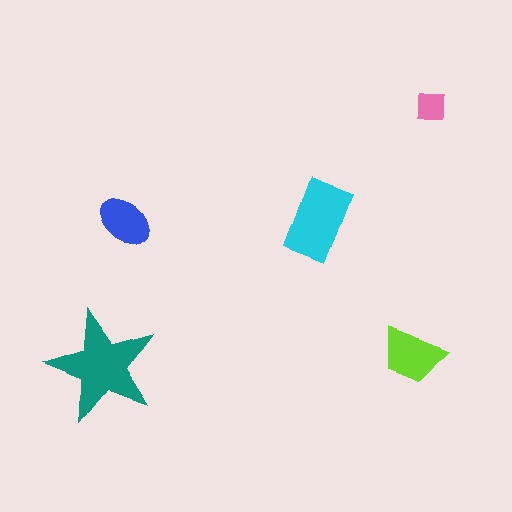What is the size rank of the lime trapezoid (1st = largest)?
3rd.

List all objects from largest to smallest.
The teal star, the cyan rectangle, the lime trapezoid, the blue ellipse, the pink square.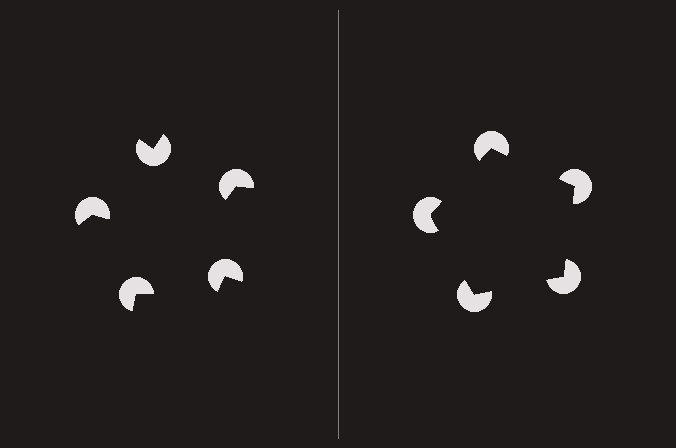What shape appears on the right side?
An illusory pentagon.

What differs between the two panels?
The pac-man discs are positioned identically on both sides; only the wedge orientations differ. On the right they align to a pentagon; on the left they are misaligned.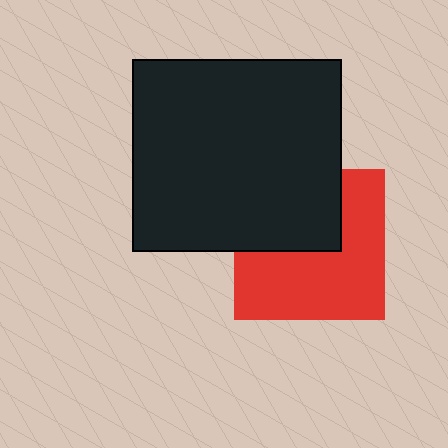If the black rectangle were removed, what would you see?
You would see the complete red square.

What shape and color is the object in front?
The object in front is a black rectangle.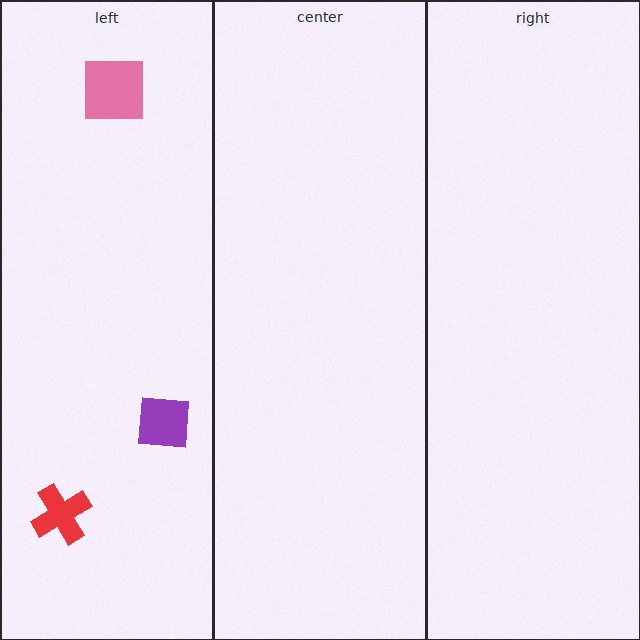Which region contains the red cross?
The left region.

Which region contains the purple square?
The left region.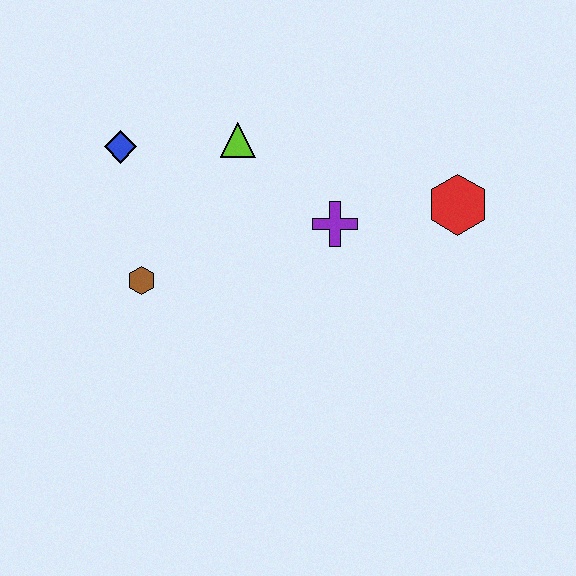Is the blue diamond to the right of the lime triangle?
No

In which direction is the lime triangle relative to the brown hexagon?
The lime triangle is above the brown hexagon.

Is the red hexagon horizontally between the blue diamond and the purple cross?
No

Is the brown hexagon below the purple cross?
Yes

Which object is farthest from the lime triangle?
The red hexagon is farthest from the lime triangle.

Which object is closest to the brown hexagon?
The blue diamond is closest to the brown hexagon.